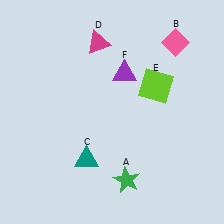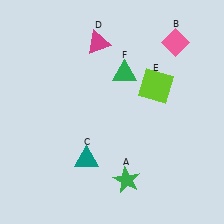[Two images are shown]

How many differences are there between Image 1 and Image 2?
There is 1 difference between the two images.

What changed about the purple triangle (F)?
In Image 1, F is purple. In Image 2, it changed to green.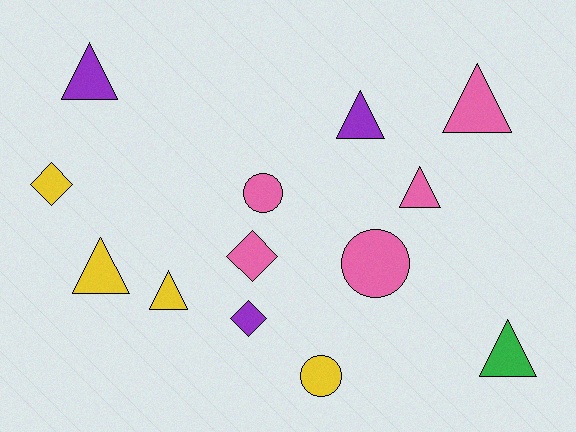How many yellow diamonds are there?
There is 1 yellow diamond.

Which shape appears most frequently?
Triangle, with 7 objects.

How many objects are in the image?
There are 13 objects.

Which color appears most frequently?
Pink, with 5 objects.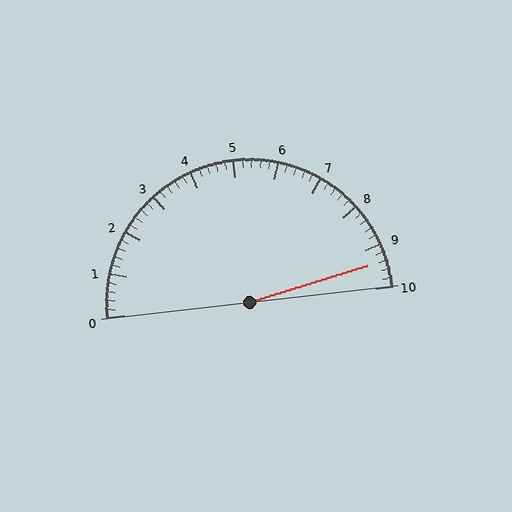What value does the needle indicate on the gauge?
The needle indicates approximately 9.4.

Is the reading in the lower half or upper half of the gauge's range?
The reading is in the upper half of the range (0 to 10).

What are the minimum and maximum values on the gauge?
The gauge ranges from 0 to 10.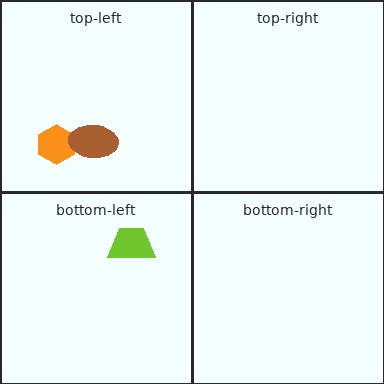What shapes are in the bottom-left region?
The lime trapezoid.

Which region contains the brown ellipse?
The top-left region.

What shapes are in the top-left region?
The orange hexagon, the brown ellipse.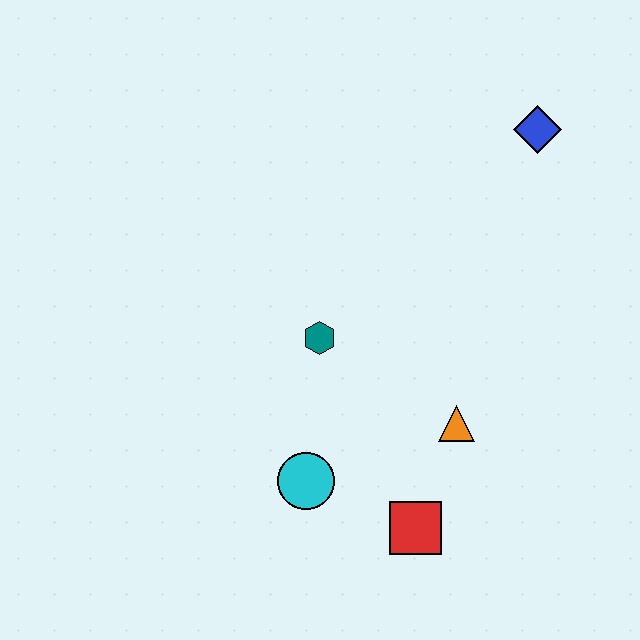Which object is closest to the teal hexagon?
The cyan circle is closest to the teal hexagon.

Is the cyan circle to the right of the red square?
No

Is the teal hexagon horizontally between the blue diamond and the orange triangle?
No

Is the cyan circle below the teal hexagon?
Yes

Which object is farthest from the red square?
The blue diamond is farthest from the red square.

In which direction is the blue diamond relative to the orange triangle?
The blue diamond is above the orange triangle.